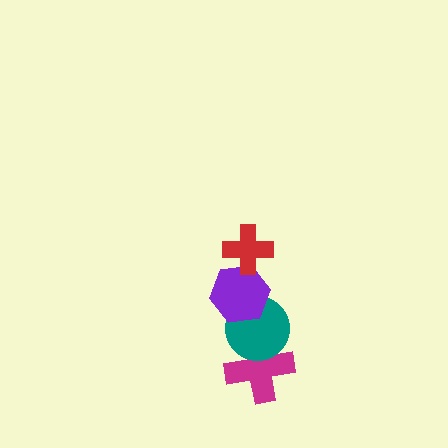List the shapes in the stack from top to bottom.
From top to bottom: the red cross, the purple hexagon, the teal circle, the magenta cross.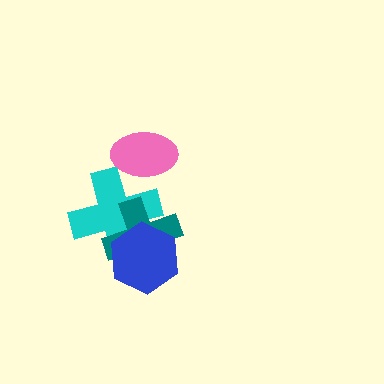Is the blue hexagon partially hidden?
No, no other shape covers it.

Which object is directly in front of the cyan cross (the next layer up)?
The teal cross is directly in front of the cyan cross.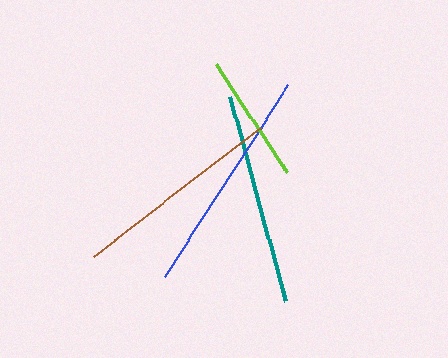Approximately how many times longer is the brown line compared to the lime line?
The brown line is approximately 1.6 times the length of the lime line.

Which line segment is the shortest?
The lime line is the shortest at approximately 129 pixels.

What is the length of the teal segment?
The teal segment is approximately 212 pixels long.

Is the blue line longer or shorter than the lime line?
The blue line is longer than the lime line.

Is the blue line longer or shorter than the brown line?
The blue line is longer than the brown line.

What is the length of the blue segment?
The blue segment is approximately 228 pixels long.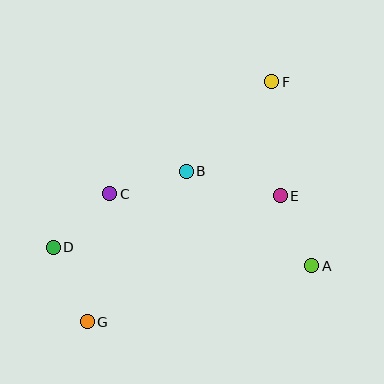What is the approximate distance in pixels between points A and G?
The distance between A and G is approximately 232 pixels.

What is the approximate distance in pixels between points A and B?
The distance between A and B is approximately 157 pixels.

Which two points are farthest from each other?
Points F and G are farthest from each other.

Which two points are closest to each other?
Points A and E are closest to each other.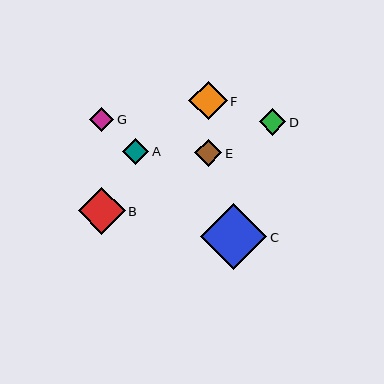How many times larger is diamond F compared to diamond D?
Diamond F is approximately 1.4 times the size of diamond D.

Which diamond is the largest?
Diamond C is the largest with a size of approximately 66 pixels.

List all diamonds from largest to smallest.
From largest to smallest: C, B, F, E, D, A, G.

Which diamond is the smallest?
Diamond G is the smallest with a size of approximately 24 pixels.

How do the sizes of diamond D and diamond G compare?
Diamond D and diamond G are approximately the same size.